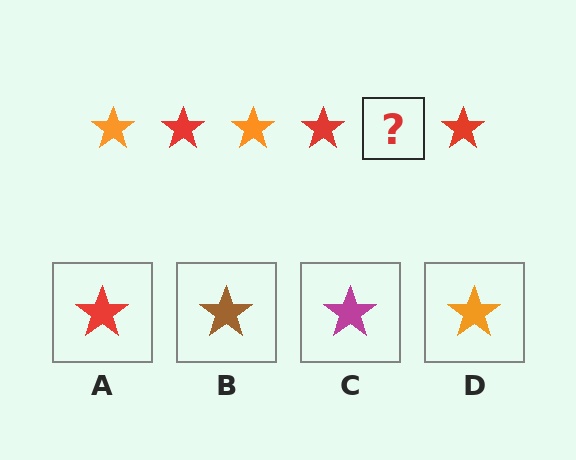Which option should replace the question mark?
Option D.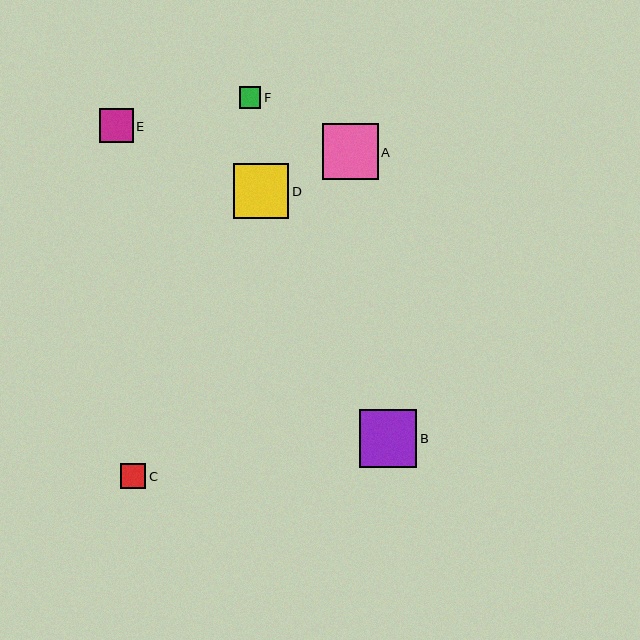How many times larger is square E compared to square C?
Square E is approximately 1.4 times the size of square C.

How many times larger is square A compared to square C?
Square A is approximately 2.2 times the size of square C.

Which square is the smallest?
Square F is the smallest with a size of approximately 22 pixels.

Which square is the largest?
Square B is the largest with a size of approximately 57 pixels.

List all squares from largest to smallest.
From largest to smallest: B, A, D, E, C, F.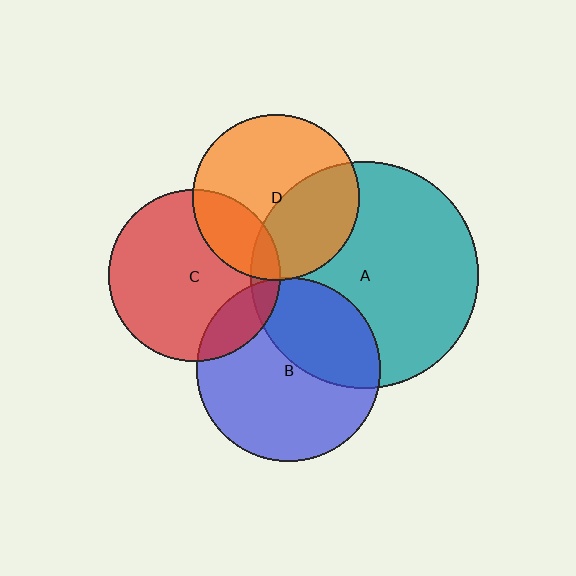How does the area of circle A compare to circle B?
Approximately 1.5 times.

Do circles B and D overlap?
Yes.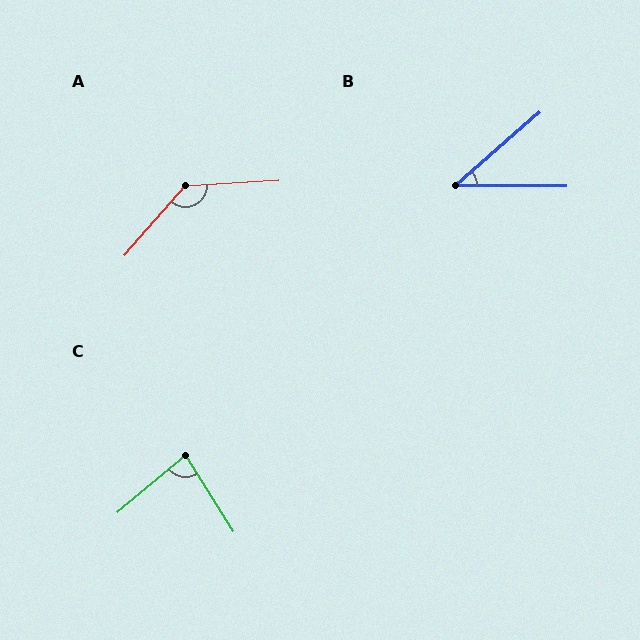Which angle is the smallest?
B, at approximately 41 degrees.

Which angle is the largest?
A, at approximately 134 degrees.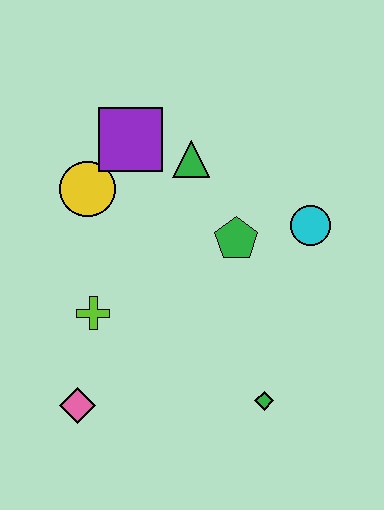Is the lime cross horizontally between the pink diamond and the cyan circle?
Yes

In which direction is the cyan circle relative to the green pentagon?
The cyan circle is to the right of the green pentagon.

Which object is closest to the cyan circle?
The green pentagon is closest to the cyan circle.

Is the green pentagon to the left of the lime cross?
No